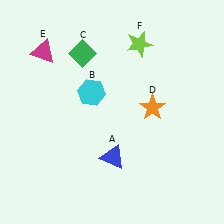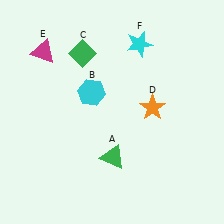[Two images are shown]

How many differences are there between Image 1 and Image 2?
There are 2 differences between the two images.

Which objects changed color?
A changed from blue to green. F changed from lime to cyan.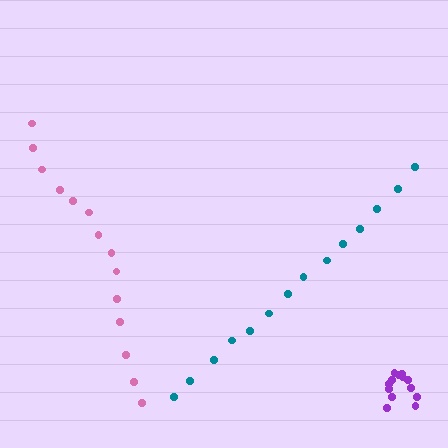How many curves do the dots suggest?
There are 3 distinct paths.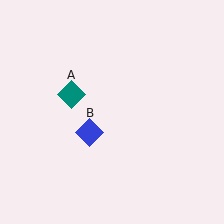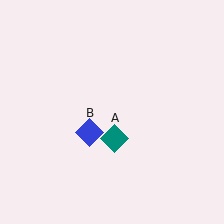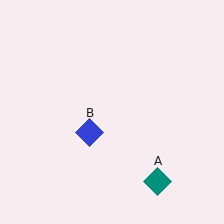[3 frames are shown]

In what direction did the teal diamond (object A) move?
The teal diamond (object A) moved down and to the right.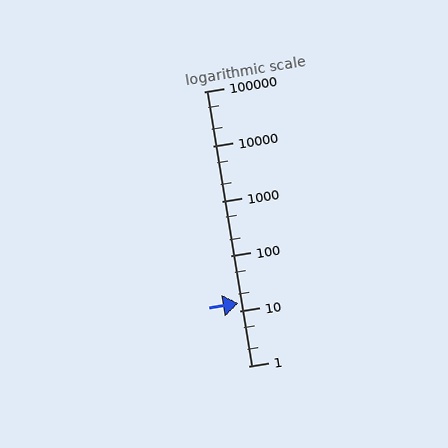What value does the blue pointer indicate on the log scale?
The pointer indicates approximately 14.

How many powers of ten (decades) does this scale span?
The scale spans 5 decades, from 1 to 100000.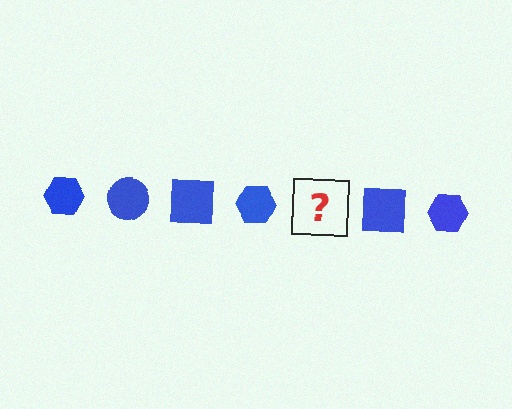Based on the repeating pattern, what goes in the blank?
The blank should be a blue circle.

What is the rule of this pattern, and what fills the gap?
The rule is that the pattern cycles through hexagon, circle, square shapes in blue. The gap should be filled with a blue circle.